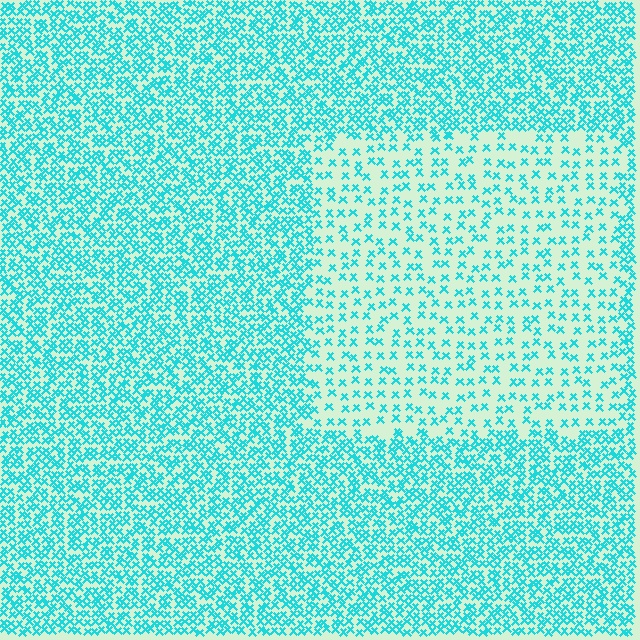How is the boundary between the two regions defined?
The boundary is defined by a change in element density (approximately 2.5x ratio). All elements are the same color, size, and shape.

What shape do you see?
I see a rectangle.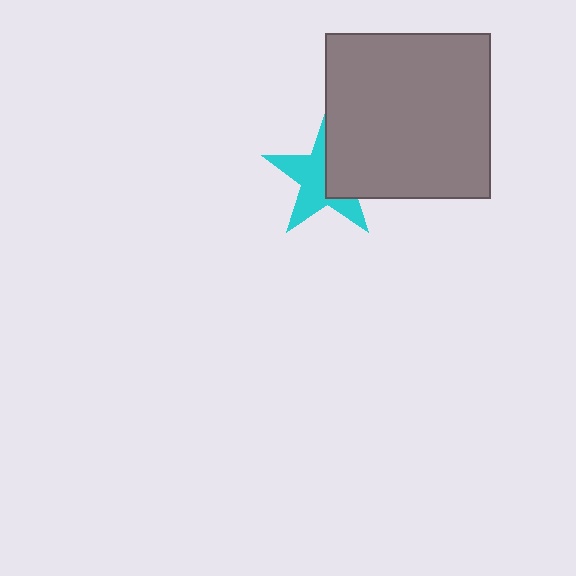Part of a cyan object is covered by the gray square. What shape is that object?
It is a star.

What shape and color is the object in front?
The object in front is a gray square.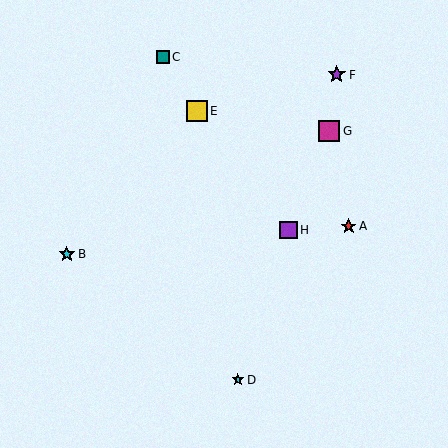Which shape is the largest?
The magenta square (labeled G) is the largest.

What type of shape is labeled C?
Shape C is a teal square.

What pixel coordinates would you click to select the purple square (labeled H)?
Click at (289, 230) to select the purple square H.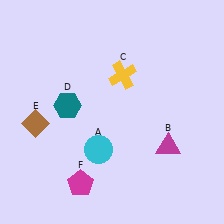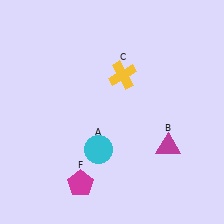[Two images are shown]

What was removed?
The brown diamond (E), the teal hexagon (D) were removed in Image 2.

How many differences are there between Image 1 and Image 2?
There are 2 differences between the two images.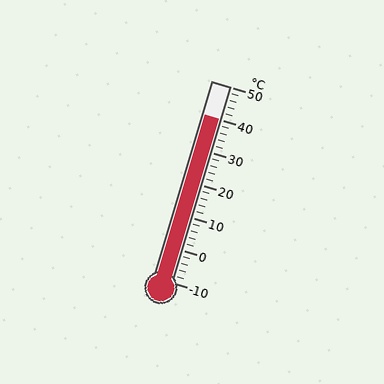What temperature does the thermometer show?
The thermometer shows approximately 40°C.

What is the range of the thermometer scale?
The thermometer scale ranges from -10°C to 50°C.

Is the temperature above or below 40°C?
The temperature is at 40°C.